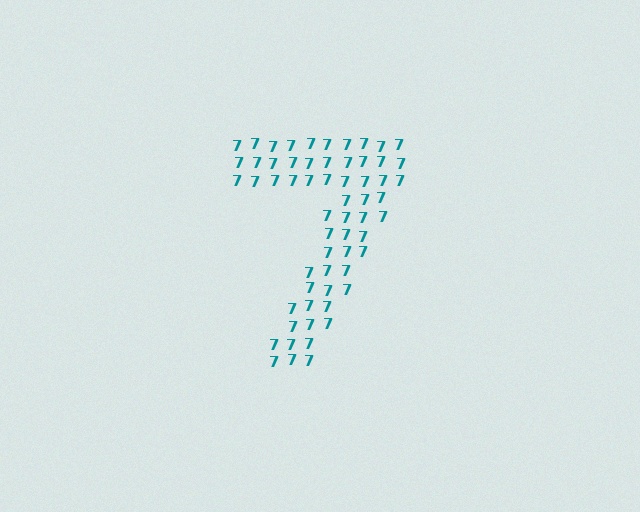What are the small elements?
The small elements are digit 7's.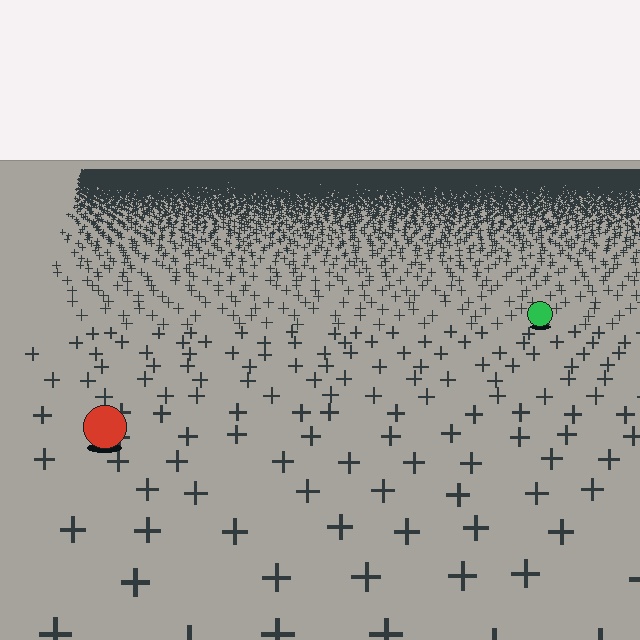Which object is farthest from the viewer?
The green circle is farthest from the viewer. It appears smaller and the ground texture around it is denser.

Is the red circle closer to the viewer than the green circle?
Yes. The red circle is closer — you can tell from the texture gradient: the ground texture is coarser near it.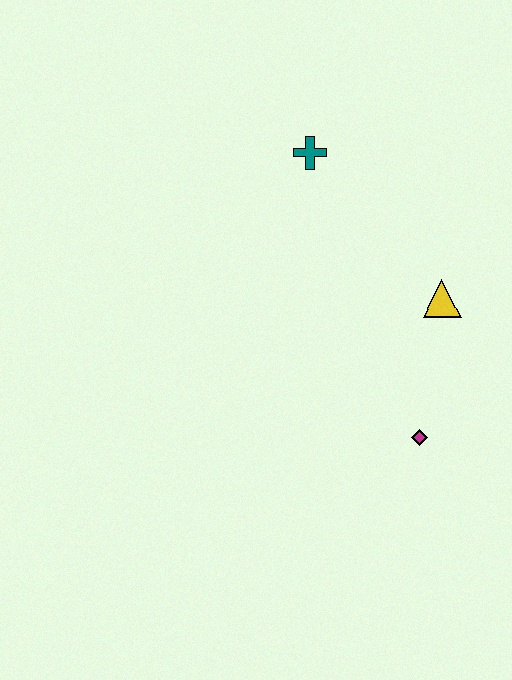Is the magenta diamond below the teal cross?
Yes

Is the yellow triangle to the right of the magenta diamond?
Yes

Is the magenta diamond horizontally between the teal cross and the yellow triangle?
Yes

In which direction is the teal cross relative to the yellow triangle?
The teal cross is above the yellow triangle.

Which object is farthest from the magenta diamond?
The teal cross is farthest from the magenta diamond.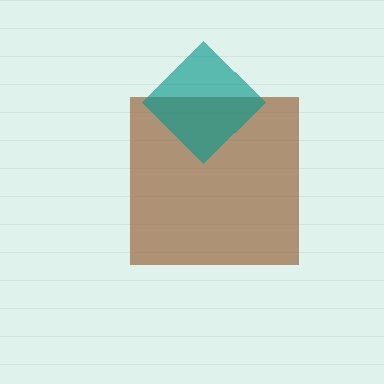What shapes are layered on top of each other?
The layered shapes are: a brown square, a teal diamond.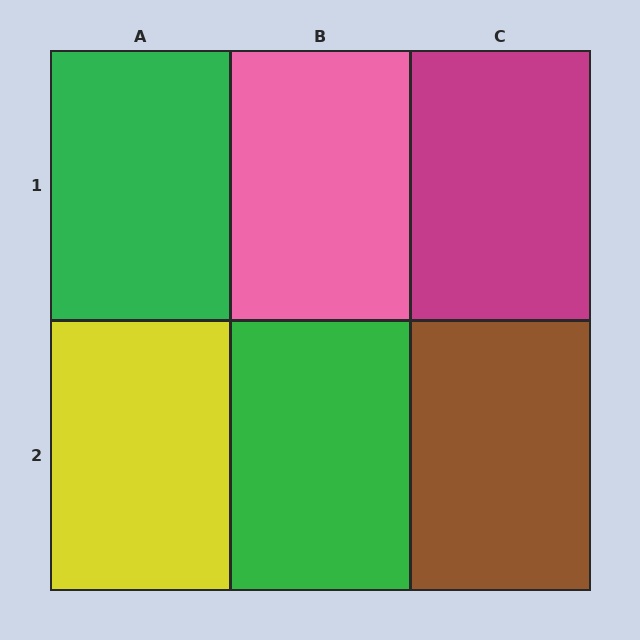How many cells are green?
2 cells are green.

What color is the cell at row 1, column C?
Magenta.